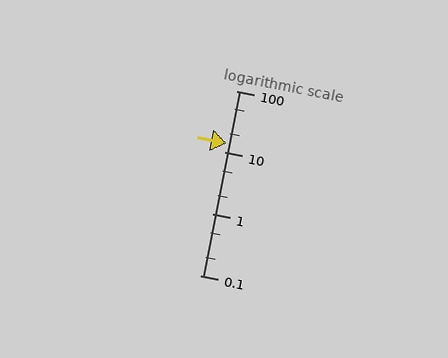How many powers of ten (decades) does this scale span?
The scale spans 3 decades, from 0.1 to 100.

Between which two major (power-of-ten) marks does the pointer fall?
The pointer is between 10 and 100.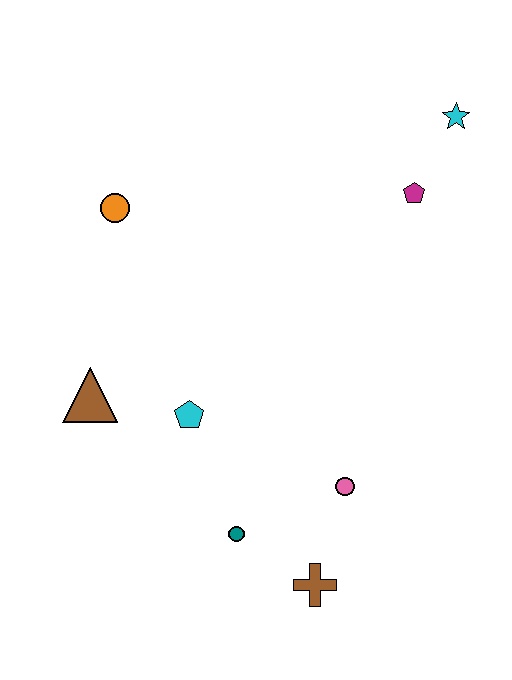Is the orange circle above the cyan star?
No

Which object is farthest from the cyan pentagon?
The cyan star is farthest from the cyan pentagon.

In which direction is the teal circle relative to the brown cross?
The teal circle is to the left of the brown cross.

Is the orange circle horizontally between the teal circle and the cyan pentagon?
No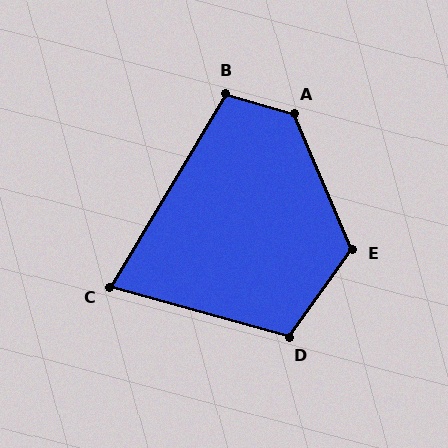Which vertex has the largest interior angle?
A, at approximately 130 degrees.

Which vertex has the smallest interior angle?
C, at approximately 75 degrees.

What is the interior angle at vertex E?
Approximately 121 degrees (obtuse).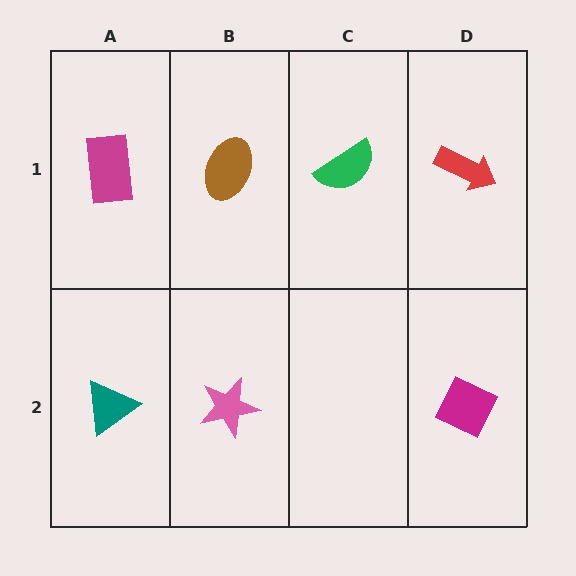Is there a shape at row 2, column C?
No, that cell is empty.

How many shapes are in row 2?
3 shapes.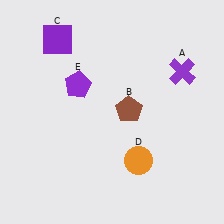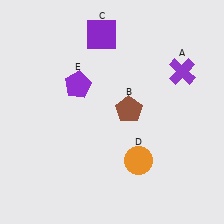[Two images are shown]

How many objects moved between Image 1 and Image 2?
1 object moved between the two images.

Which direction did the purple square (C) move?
The purple square (C) moved right.